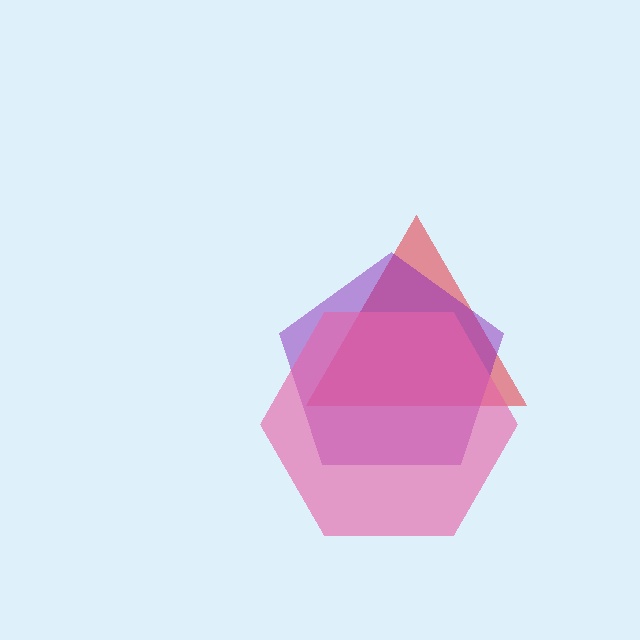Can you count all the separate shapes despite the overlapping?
Yes, there are 3 separate shapes.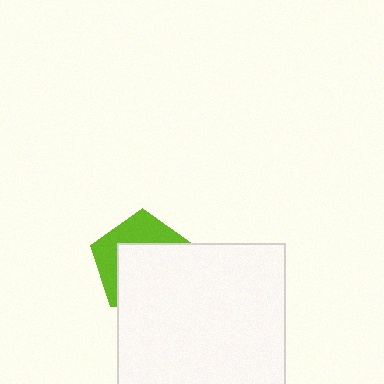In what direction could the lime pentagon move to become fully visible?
The lime pentagon could move toward the upper-left. That would shift it out from behind the white rectangle entirely.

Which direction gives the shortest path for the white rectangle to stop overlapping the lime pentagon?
Moving toward the lower-right gives the shortest separation.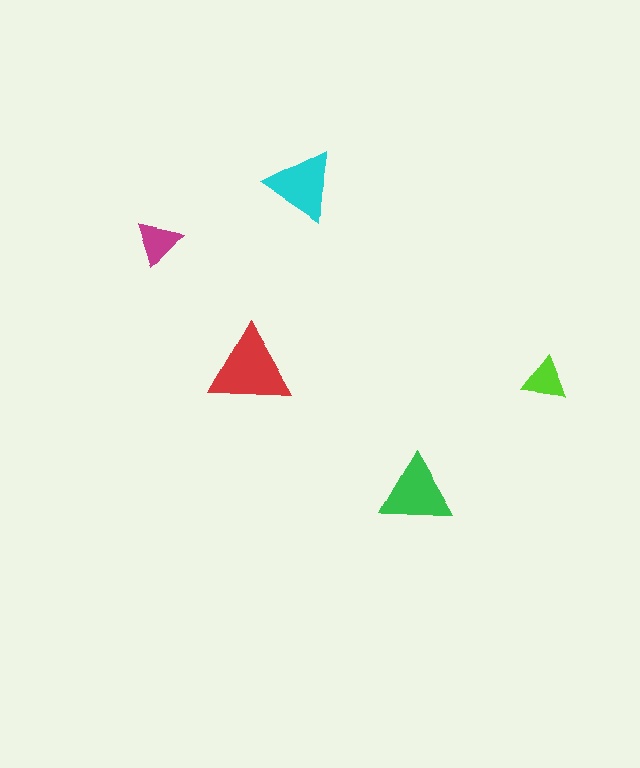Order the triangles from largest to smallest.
the red one, the green one, the cyan one, the magenta one, the lime one.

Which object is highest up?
The cyan triangle is topmost.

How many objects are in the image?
There are 5 objects in the image.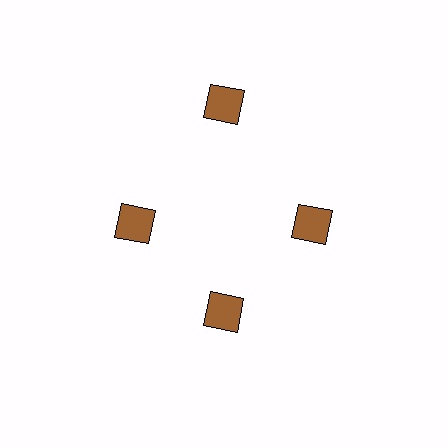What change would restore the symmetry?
The symmetry would be restored by moving it inward, back onto the ring so that all 4 squares sit at equal angles and equal distance from the center.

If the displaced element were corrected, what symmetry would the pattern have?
It would have 4-fold rotational symmetry — the pattern would map onto itself every 90 degrees.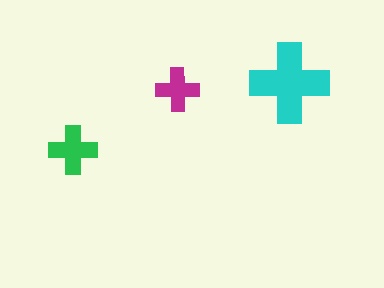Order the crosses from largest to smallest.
the cyan one, the green one, the magenta one.